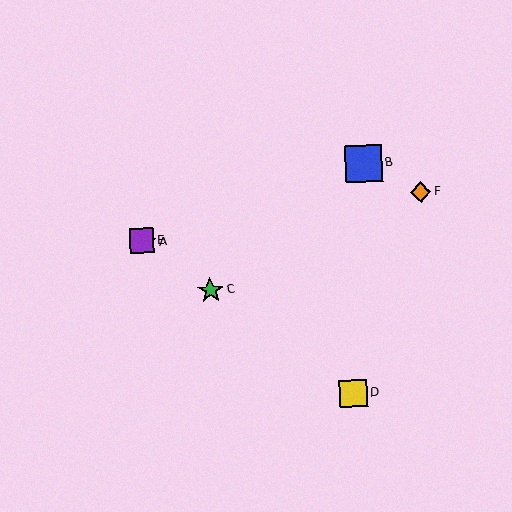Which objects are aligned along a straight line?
Objects A, C, D, E are aligned along a straight line.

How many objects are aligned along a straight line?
4 objects (A, C, D, E) are aligned along a straight line.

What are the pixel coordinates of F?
Object F is at (421, 192).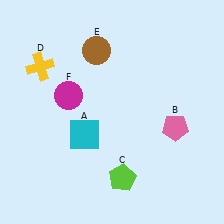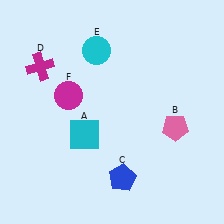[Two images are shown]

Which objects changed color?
C changed from lime to blue. D changed from yellow to magenta. E changed from brown to cyan.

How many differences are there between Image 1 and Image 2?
There are 3 differences between the two images.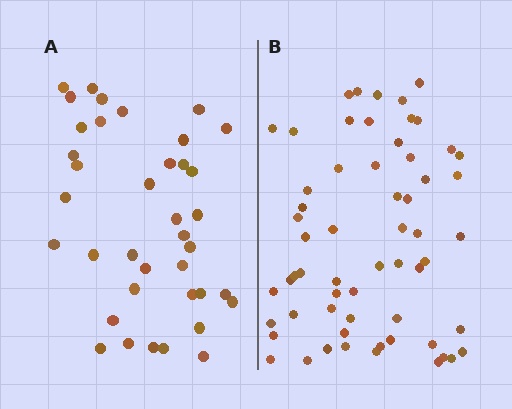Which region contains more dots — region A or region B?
Region B (the right region) has more dots.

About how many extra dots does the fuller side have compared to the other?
Region B has approximately 20 more dots than region A.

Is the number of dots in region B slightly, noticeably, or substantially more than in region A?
Region B has substantially more. The ratio is roughly 1.6 to 1.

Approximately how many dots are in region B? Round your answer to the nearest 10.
About 60 dots.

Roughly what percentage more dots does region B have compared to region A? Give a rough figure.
About 60% more.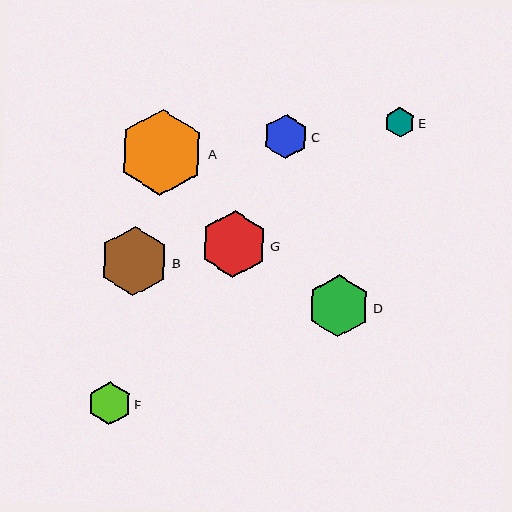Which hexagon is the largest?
Hexagon A is the largest with a size of approximately 86 pixels.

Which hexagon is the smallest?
Hexagon E is the smallest with a size of approximately 30 pixels.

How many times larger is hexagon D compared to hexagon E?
Hexagon D is approximately 2.1 times the size of hexagon E.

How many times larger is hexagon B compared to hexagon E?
Hexagon B is approximately 2.3 times the size of hexagon E.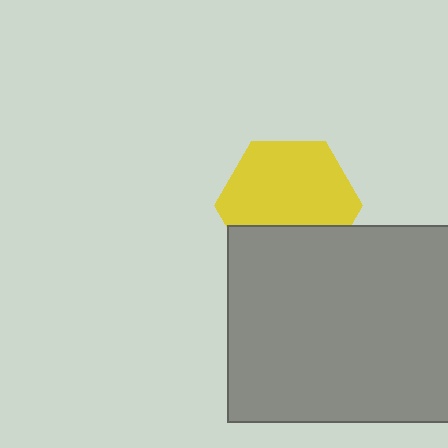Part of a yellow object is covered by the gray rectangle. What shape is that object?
It is a hexagon.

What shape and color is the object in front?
The object in front is a gray rectangle.